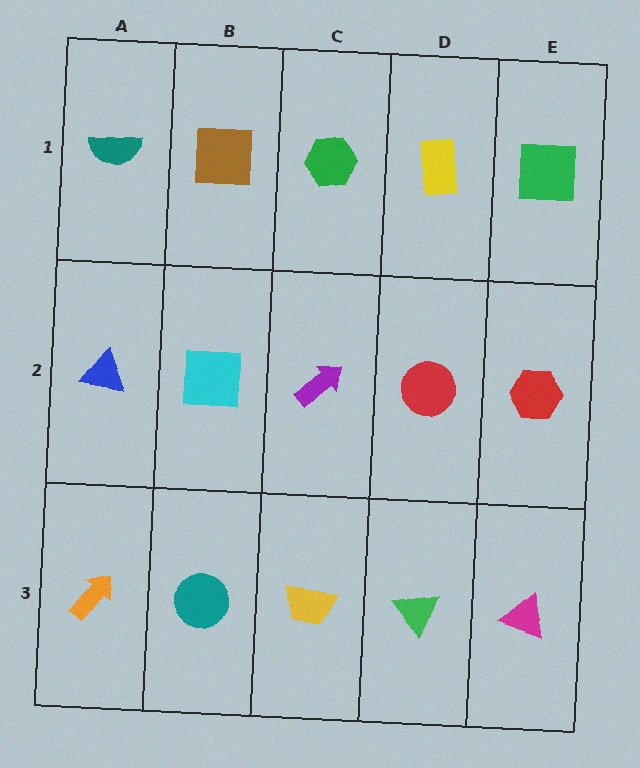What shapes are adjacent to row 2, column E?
A green square (row 1, column E), a magenta triangle (row 3, column E), a red circle (row 2, column D).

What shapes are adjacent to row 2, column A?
A teal semicircle (row 1, column A), an orange arrow (row 3, column A), a cyan square (row 2, column B).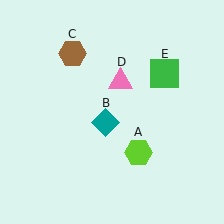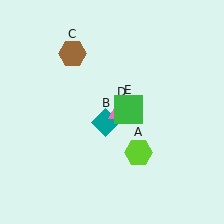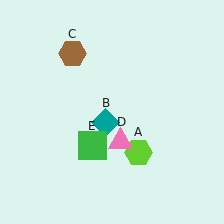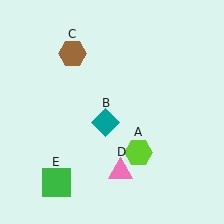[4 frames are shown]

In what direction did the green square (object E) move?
The green square (object E) moved down and to the left.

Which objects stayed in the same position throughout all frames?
Lime hexagon (object A) and teal diamond (object B) and brown hexagon (object C) remained stationary.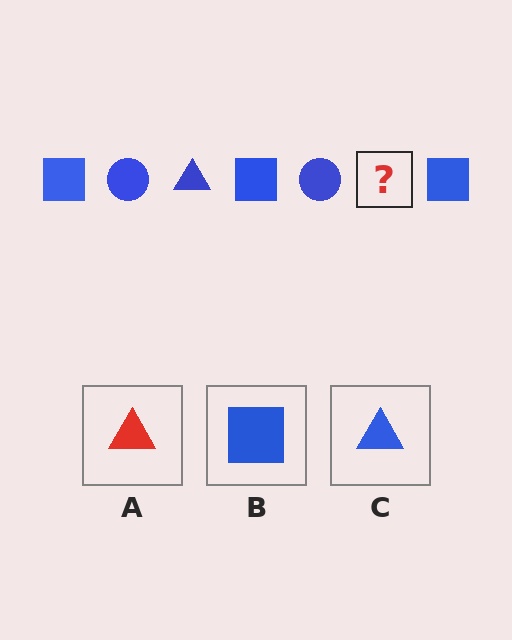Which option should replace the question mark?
Option C.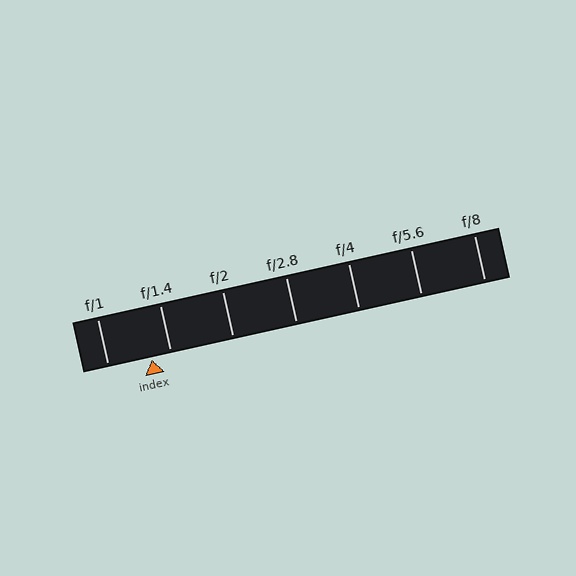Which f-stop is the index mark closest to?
The index mark is closest to f/1.4.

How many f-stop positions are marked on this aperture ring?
There are 7 f-stop positions marked.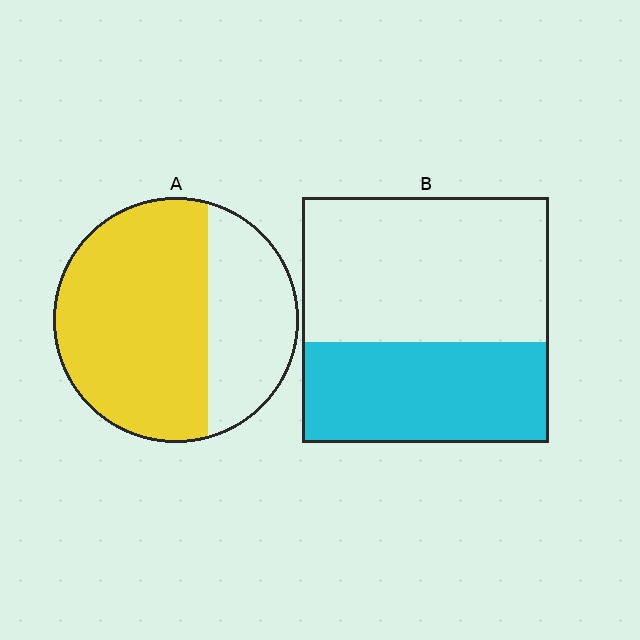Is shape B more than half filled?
No.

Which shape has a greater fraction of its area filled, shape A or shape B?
Shape A.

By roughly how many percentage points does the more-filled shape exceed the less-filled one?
By roughly 25 percentage points (A over B).